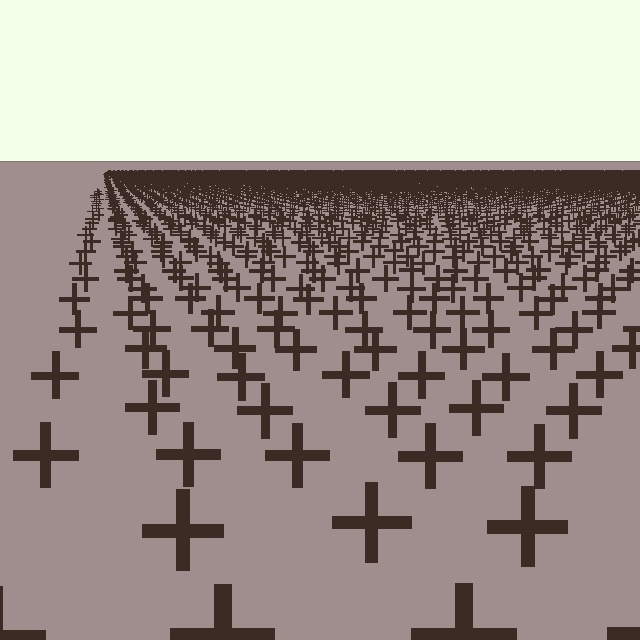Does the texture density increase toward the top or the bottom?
Density increases toward the top.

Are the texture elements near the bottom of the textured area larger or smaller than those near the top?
Larger. Near the bottom, elements are closer to the viewer and appear at a bigger on-screen size.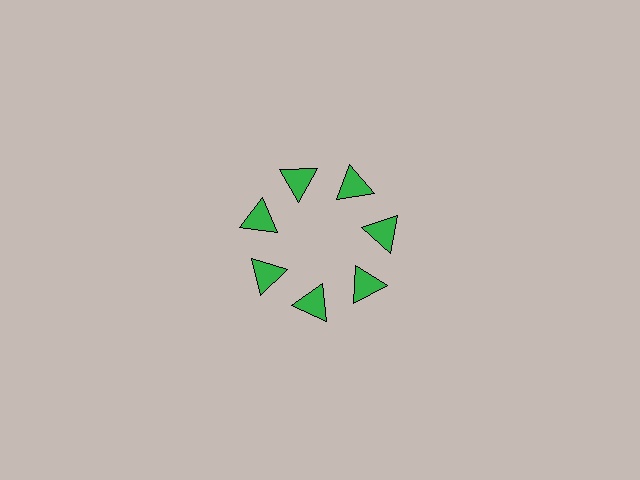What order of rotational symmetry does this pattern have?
This pattern has 7-fold rotational symmetry.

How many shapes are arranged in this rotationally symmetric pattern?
There are 7 shapes, arranged in 7 groups of 1.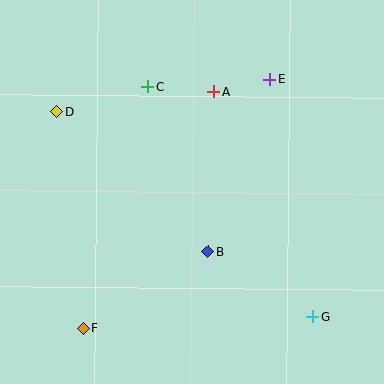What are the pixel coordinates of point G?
Point G is at (313, 317).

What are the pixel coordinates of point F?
Point F is at (83, 328).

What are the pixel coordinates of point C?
Point C is at (148, 86).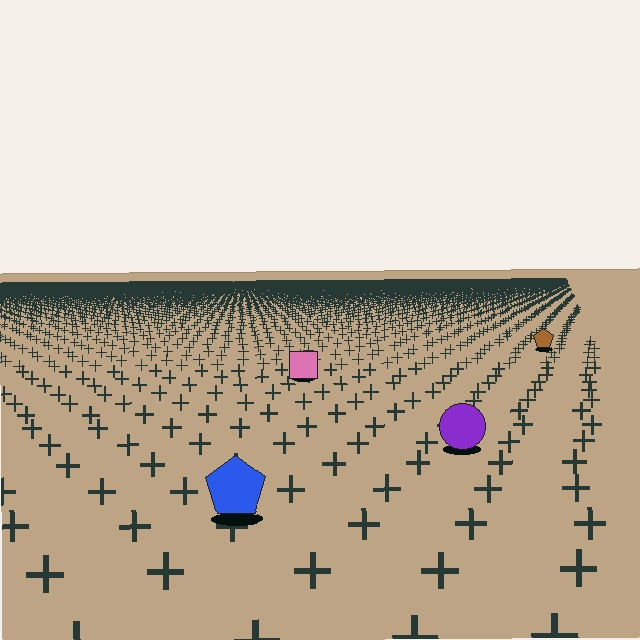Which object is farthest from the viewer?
The brown pentagon is farthest from the viewer. It appears smaller and the ground texture around it is denser.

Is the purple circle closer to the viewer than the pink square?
Yes. The purple circle is closer — you can tell from the texture gradient: the ground texture is coarser near it.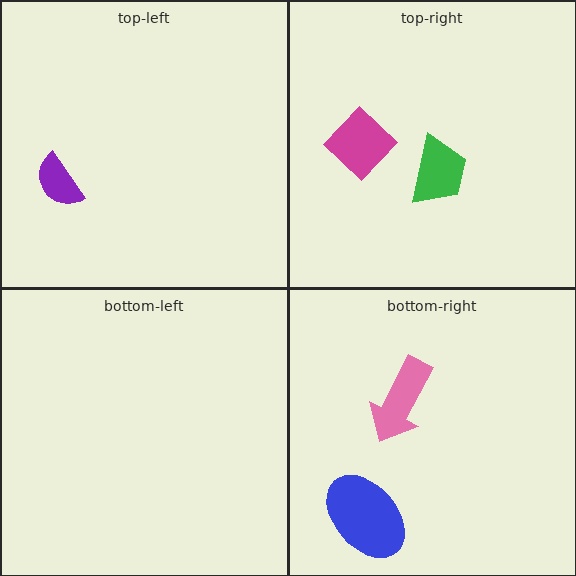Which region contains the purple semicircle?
The top-left region.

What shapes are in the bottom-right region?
The pink arrow, the blue ellipse.